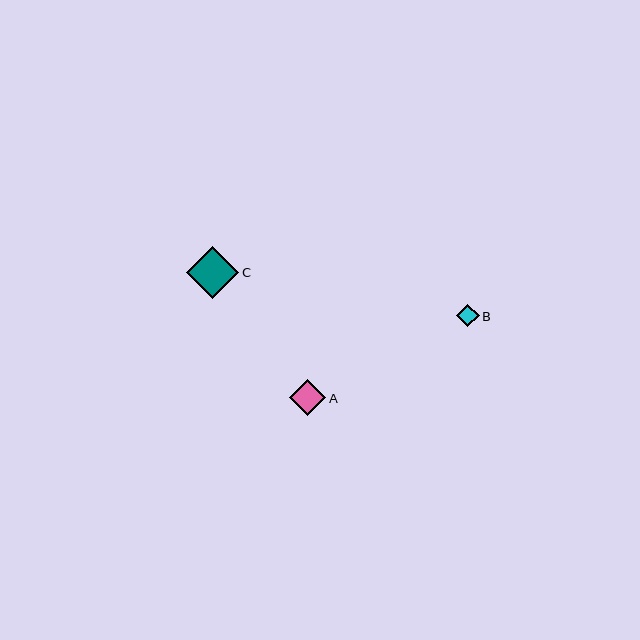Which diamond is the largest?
Diamond C is the largest with a size of approximately 52 pixels.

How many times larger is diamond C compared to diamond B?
Diamond C is approximately 2.3 times the size of diamond B.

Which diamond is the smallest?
Diamond B is the smallest with a size of approximately 23 pixels.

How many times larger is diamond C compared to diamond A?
Diamond C is approximately 1.5 times the size of diamond A.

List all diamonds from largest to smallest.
From largest to smallest: C, A, B.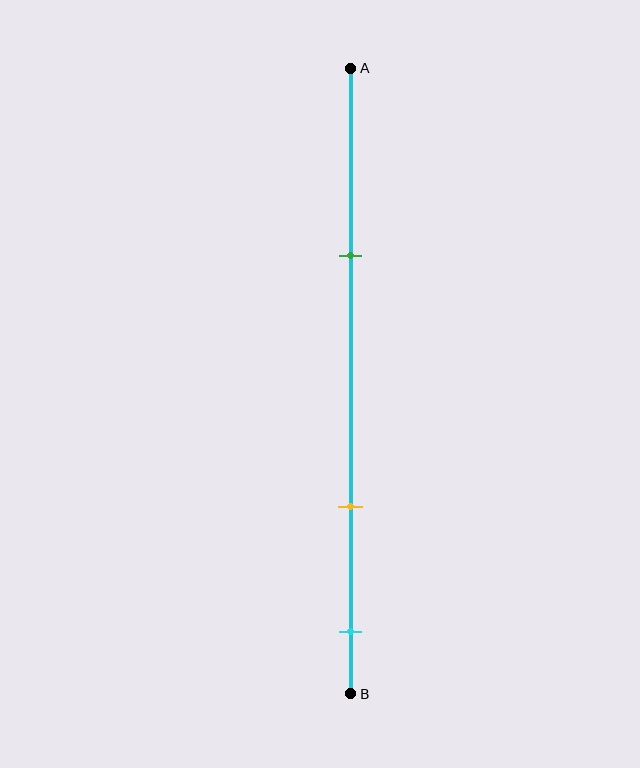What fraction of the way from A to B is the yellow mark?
The yellow mark is approximately 70% (0.7) of the way from A to B.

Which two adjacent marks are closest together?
The yellow and cyan marks are the closest adjacent pair.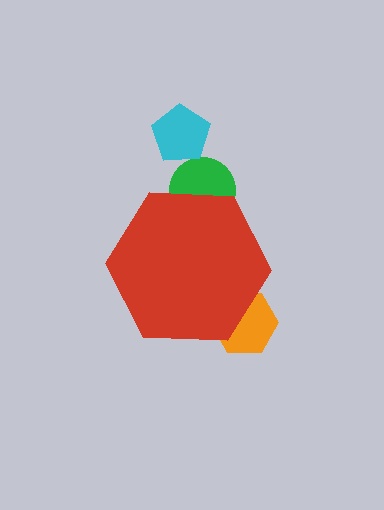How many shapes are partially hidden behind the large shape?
2 shapes are partially hidden.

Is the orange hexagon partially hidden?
Yes, the orange hexagon is partially hidden behind the red hexagon.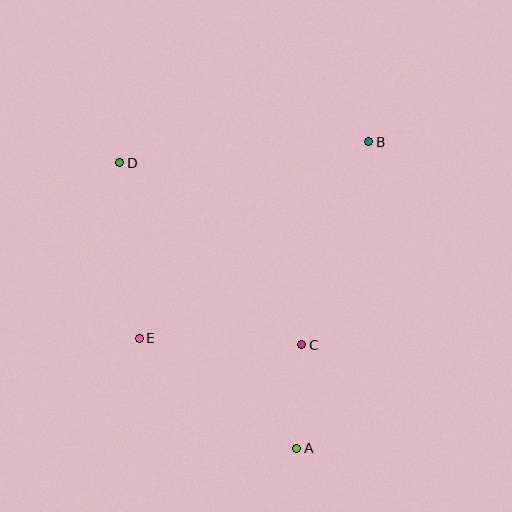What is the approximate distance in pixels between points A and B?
The distance between A and B is approximately 315 pixels.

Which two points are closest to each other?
Points A and C are closest to each other.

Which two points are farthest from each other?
Points A and D are farthest from each other.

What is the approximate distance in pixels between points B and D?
The distance between B and D is approximately 250 pixels.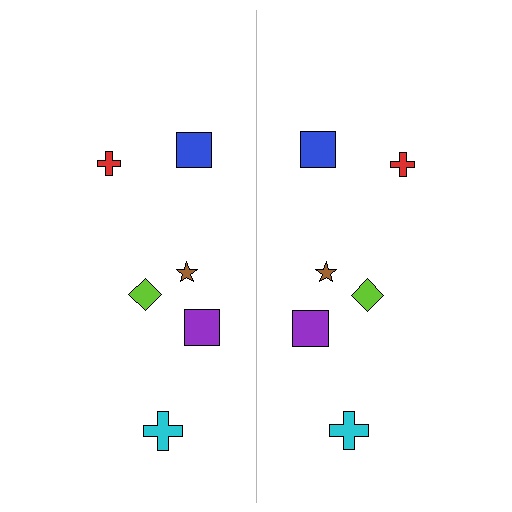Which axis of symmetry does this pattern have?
The pattern has a vertical axis of symmetry running through the center of the image.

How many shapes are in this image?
There are 12 shapes in this image.